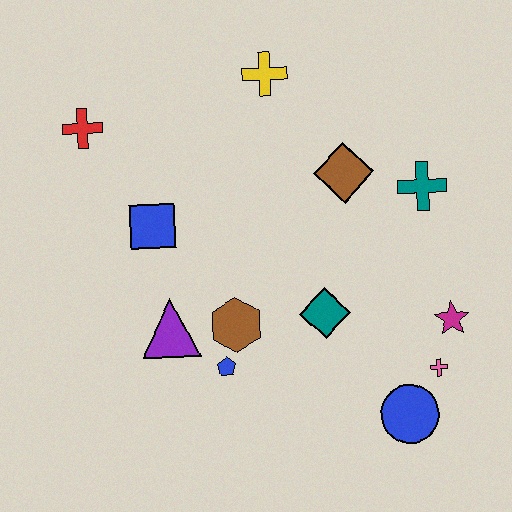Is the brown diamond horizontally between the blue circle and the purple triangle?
Yes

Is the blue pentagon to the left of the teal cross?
Yes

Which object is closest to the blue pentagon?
The brown hexagon is closest to the blue pentagon.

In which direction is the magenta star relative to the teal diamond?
The magenta star is to the right of the teal diamond.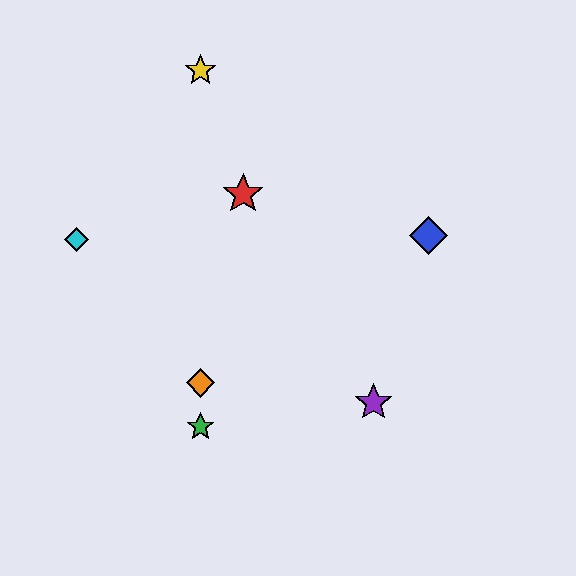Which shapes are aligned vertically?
The green star, the yellow star, the orange diamond are aligned vertically.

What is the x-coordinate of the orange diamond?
The orange diamond is at x≈200.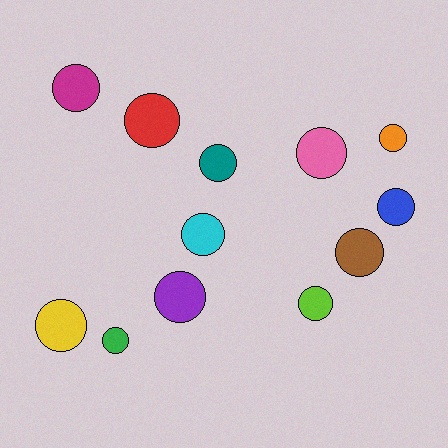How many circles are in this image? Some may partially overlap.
There are 12 circles.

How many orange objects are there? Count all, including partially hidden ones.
There is 1 orange object.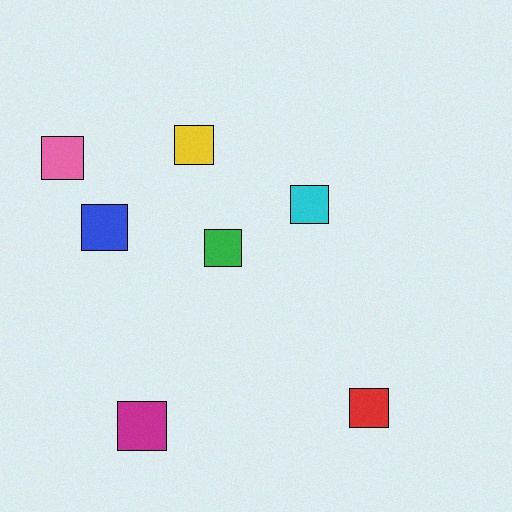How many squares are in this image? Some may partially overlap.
There are 7 squares.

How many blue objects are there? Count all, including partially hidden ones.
There is 1 blue object.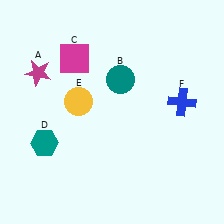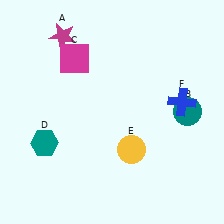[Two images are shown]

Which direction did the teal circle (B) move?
The teal circle (B) moved right.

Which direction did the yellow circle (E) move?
The yellow circle (E) moved right.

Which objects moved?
The objects that moved are: the magenta star (A), the teal circle (B), the yellow circle (E).